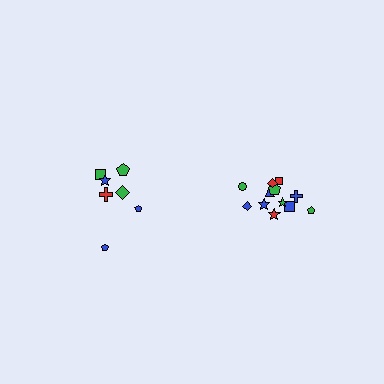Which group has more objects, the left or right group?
The right group.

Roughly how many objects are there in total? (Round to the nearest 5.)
Roughly 20 objects in total.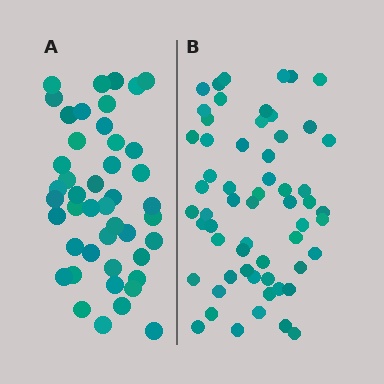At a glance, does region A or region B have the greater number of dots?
Region B (the right region) has more dots.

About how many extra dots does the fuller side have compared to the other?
Region B has approximately 15 more dots than region A.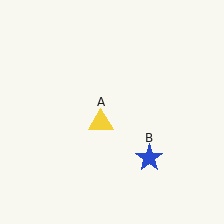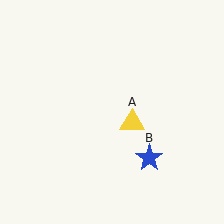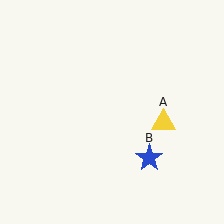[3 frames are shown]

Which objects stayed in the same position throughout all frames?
Blue star (object B) remained stationary.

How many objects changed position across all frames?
1 object changed position: yellow triangle (object A).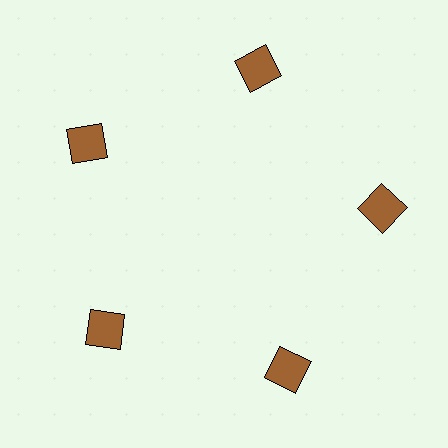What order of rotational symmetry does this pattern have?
This pattern has 5-fold rotational symmetry.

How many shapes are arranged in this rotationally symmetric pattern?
There are 5 shapes, arranged in 5 groups of 1.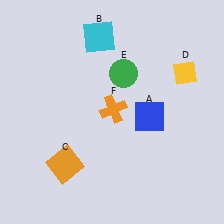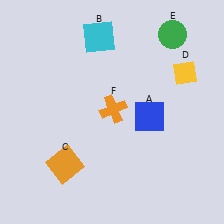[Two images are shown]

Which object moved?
The green circle (E) moved right.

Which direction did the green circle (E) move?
The green circle (E) moved right.